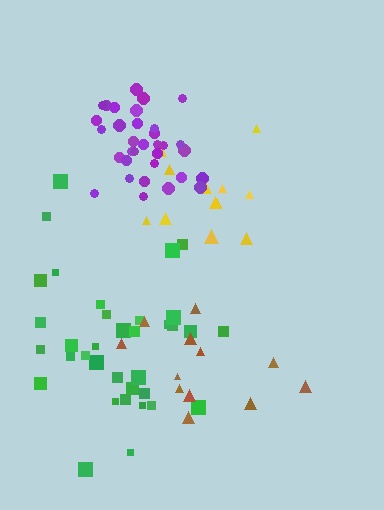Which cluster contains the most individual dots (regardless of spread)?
Green (35).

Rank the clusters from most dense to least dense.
purple, green, yellow, brown.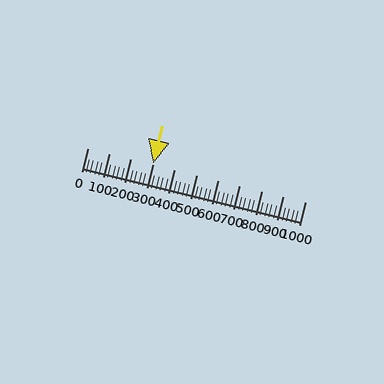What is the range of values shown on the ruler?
The ruler shows values from 0 to 1000.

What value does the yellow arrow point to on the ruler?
The yellow arrow points to approximately 300.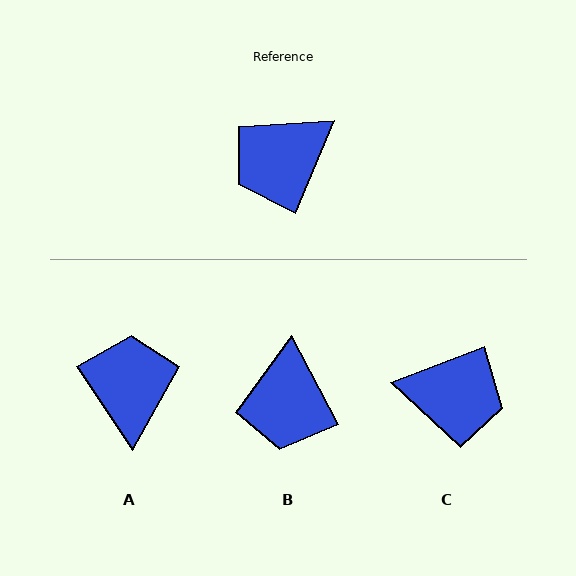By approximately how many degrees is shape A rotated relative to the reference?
Approximately 123 degrees clockwise.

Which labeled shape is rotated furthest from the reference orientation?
C, about 133 degrees away.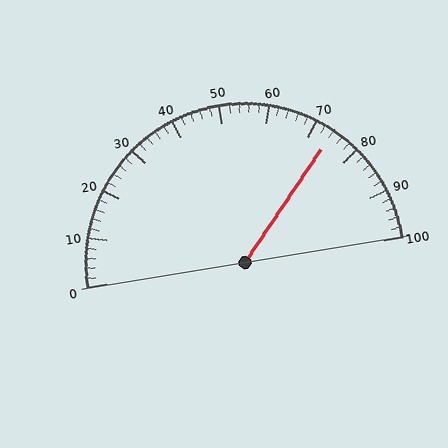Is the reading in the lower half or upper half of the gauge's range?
The reading is in the upper half of the range (0 to 100).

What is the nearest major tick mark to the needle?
The nearest major tick mark is 70.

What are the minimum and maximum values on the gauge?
The gauge ranges from 0 to 100.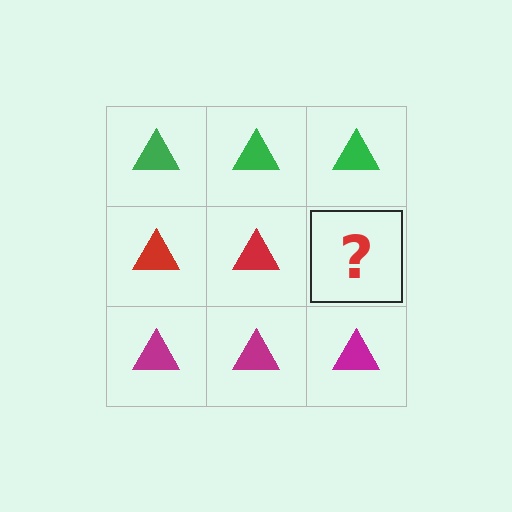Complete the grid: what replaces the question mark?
The question mark should be replaced with a red triangle.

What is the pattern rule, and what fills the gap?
The rule is that each row has a consistent color. The gap should be filled with a red triangle.